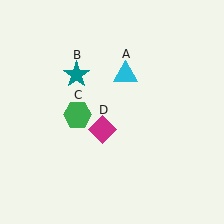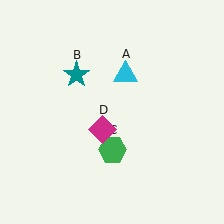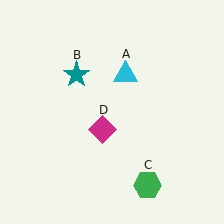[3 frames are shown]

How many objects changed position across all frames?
1 object changed position: green hexagon (object C).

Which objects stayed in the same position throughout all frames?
Cyan triangle (object A) and teal star (object B) and magenta diamond (object D) remained stationary.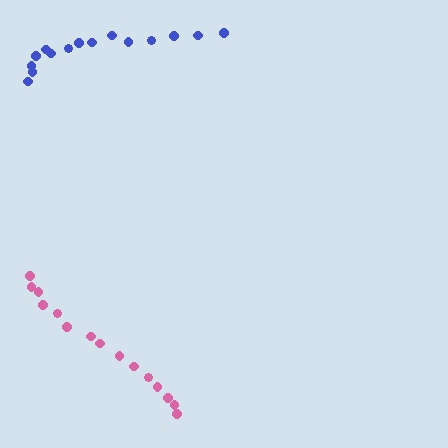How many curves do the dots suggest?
There are 2 distinct paths.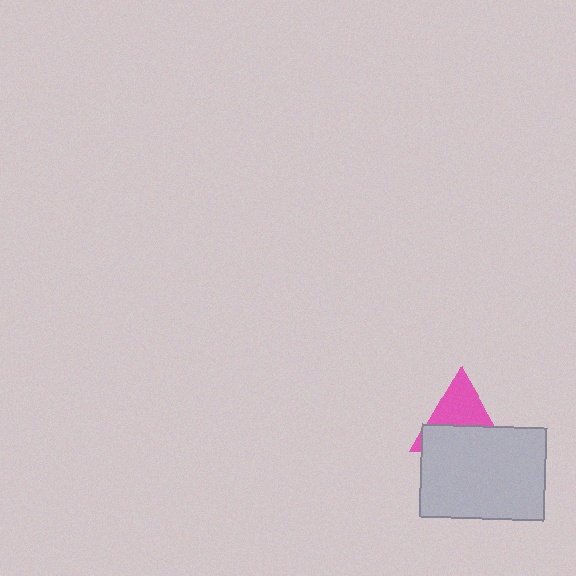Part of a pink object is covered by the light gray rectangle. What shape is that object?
It is a triangle.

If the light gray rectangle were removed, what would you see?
You would see the complete pink triangle.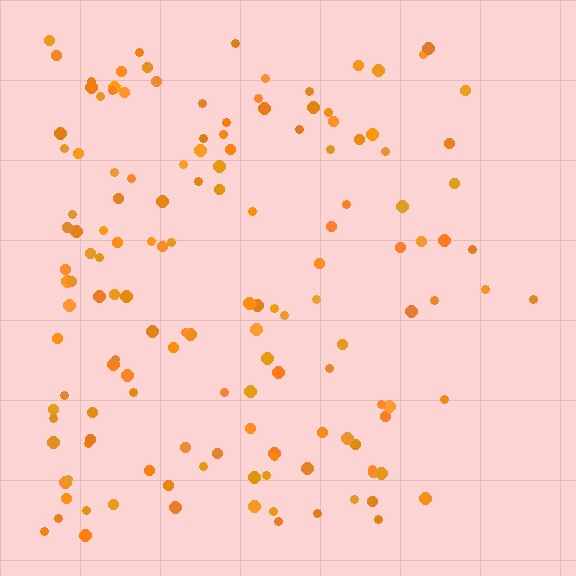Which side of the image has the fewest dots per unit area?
The right.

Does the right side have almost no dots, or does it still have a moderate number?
Still a moderate number, just noticeably fewer than the left.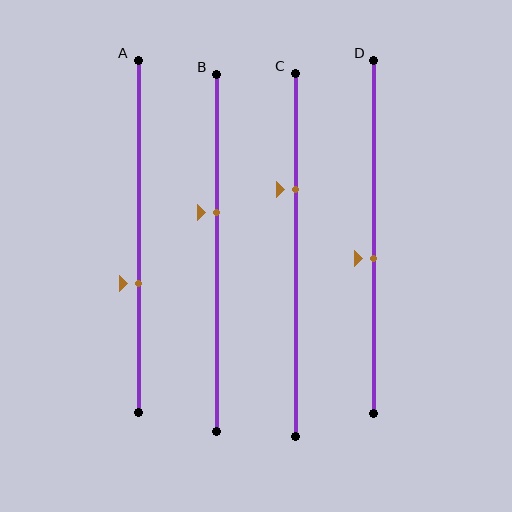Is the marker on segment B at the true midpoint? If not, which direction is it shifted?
No, the marker on segment B is shifted upward by about 11% of the segment length.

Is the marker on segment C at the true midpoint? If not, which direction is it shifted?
No, the marker on segment C is shifted upward by about 18% of the segment length.